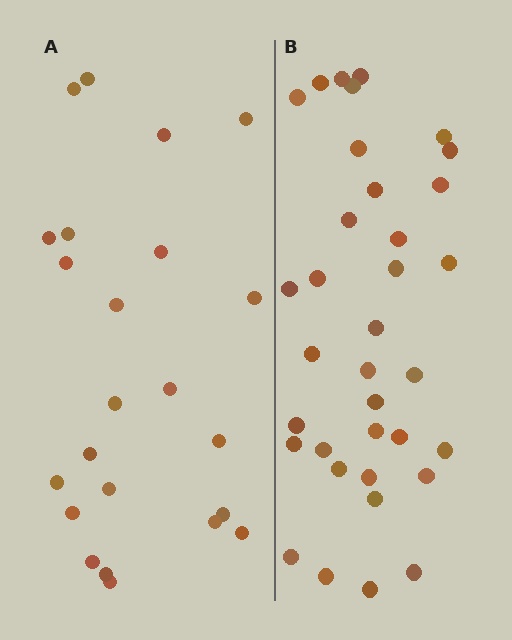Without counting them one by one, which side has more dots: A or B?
Region B (the right region) has more dots.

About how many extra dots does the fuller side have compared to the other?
Region B has roughly 12 or so more dots than region A.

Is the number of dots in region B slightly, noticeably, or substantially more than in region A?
Region B has substantially more. The ratio is roughly 1.5 to 1.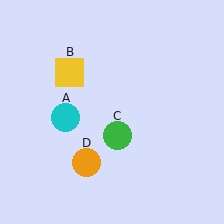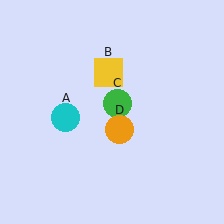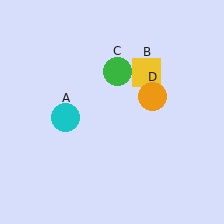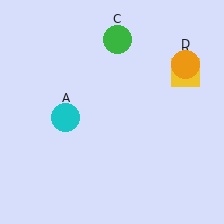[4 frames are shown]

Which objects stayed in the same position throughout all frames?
Cyan circle (object A) remained stationary.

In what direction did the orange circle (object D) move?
The orange circle (object D) moved up and to the right.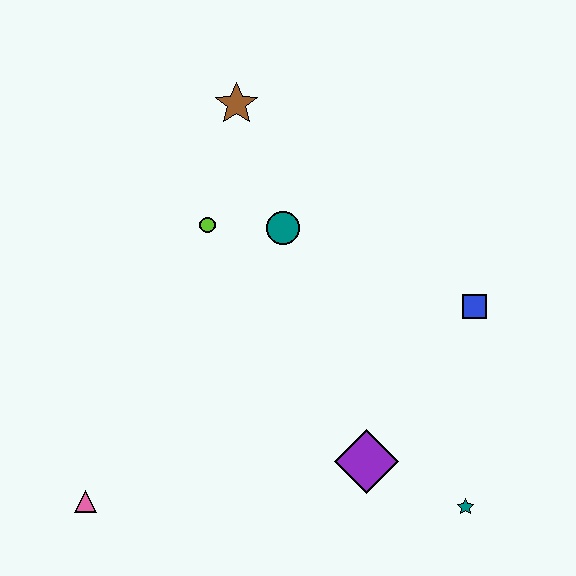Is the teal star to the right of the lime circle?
Yes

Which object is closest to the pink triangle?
The purple diamond is closest to the pink triangle.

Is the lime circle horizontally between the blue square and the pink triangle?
Yes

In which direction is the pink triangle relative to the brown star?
The pink triangle is below the brown star.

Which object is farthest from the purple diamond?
The brown star is farthest from the purple diamond.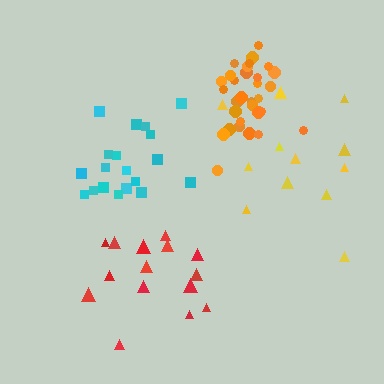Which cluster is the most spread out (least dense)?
Yellow.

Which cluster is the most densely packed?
Orange.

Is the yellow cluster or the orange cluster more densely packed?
Orange.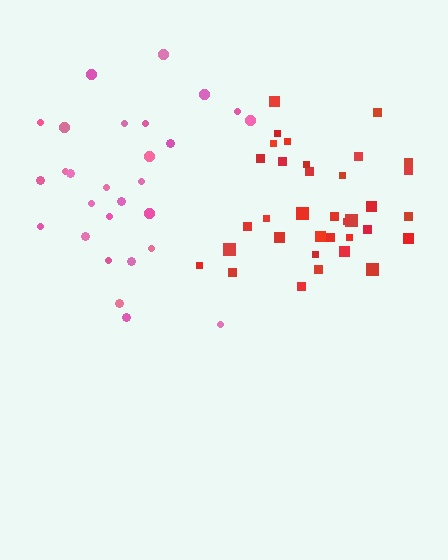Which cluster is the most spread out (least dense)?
Red.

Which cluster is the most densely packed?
Pink.